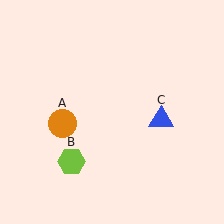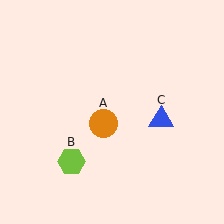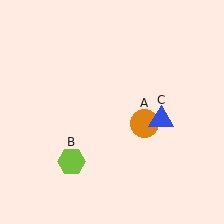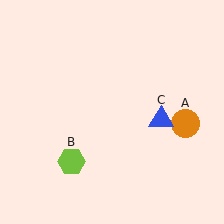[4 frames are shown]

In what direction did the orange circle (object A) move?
The orange circle (object A) moved right.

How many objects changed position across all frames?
1 object changed position: orange circle (object A).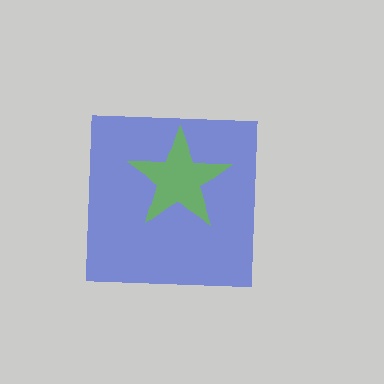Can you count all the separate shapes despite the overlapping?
Yes, there are 2 separate shapes.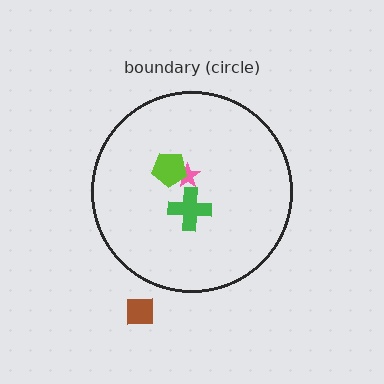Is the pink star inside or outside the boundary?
Inside.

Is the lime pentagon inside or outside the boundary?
Inside.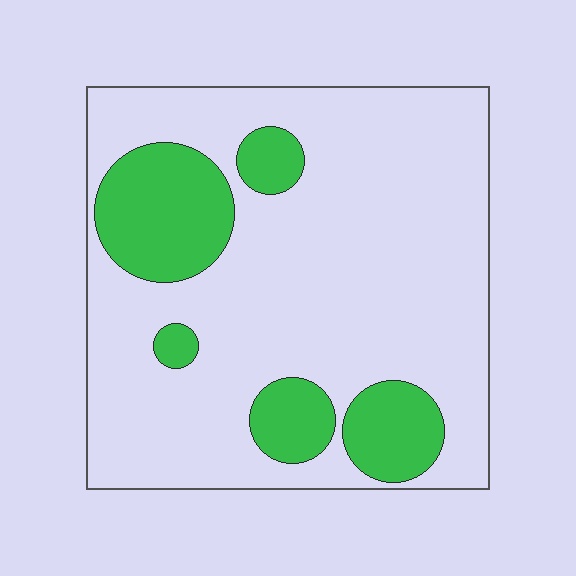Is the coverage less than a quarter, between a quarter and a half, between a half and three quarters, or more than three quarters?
Less than a quarter.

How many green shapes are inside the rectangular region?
5.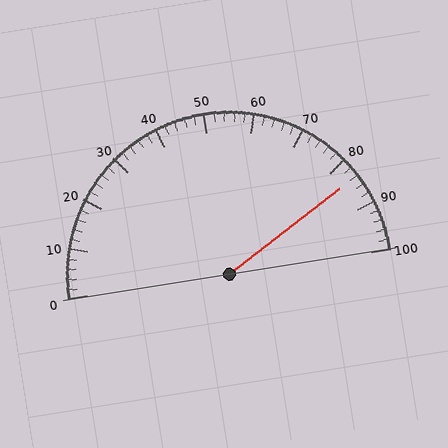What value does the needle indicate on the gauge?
The needle indicates approximately 84.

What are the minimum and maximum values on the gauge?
The gauge ranges from 0 to 100.